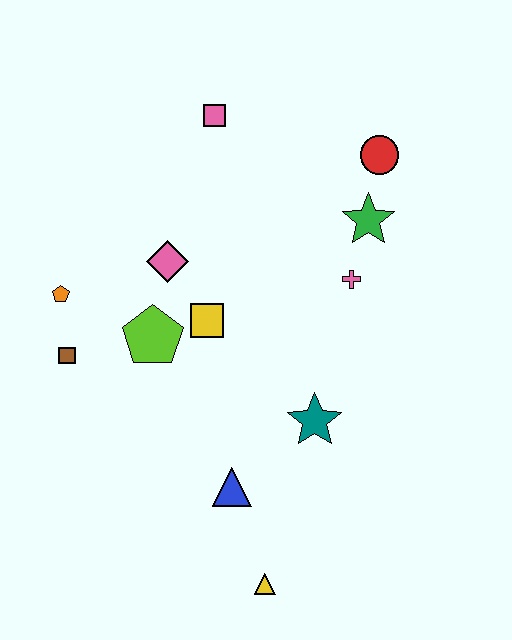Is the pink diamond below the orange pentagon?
No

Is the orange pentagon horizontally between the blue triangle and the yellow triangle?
No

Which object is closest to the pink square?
The pink diamond is closest to the pink square.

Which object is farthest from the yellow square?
The yellow triangle is farthest from the yellow square.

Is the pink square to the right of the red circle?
No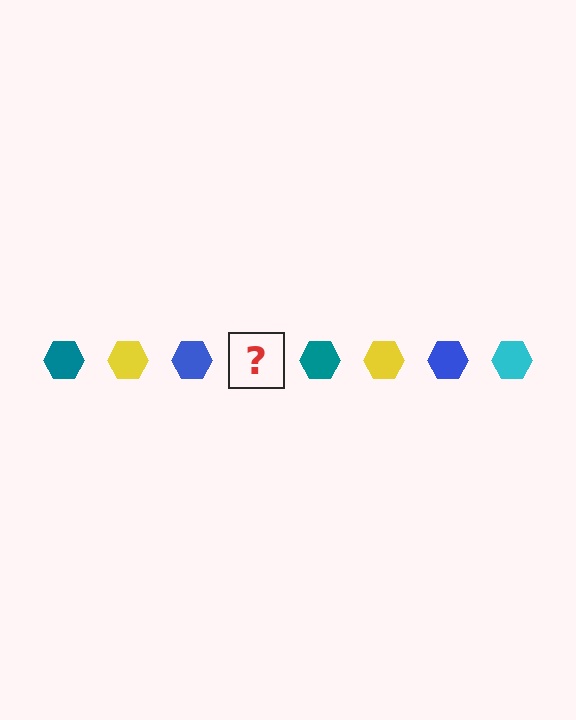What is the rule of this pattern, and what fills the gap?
The rule is that the pattern cycles through teal, yellow, blue, cyan hexagons. The gap should be filled with a cyan hexagon.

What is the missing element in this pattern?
The missing element is a cyan hexagon.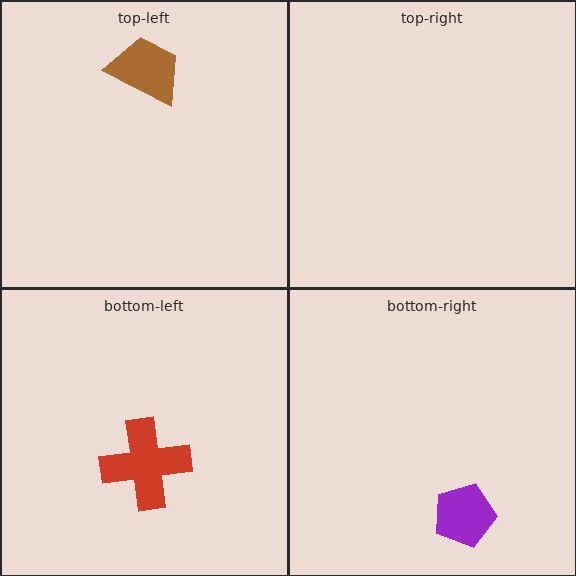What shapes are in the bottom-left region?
The red cross.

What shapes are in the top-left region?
The brown trapezoid.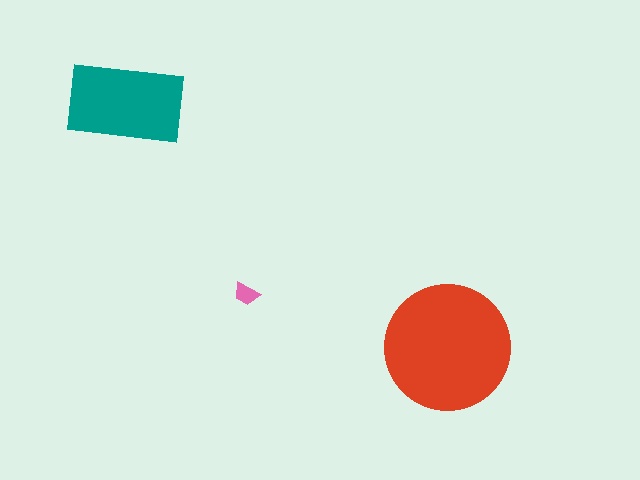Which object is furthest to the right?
The red circle is rightmost.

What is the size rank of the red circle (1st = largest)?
1st.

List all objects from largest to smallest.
The red circle, the teal rectangle, the pink trapezoid.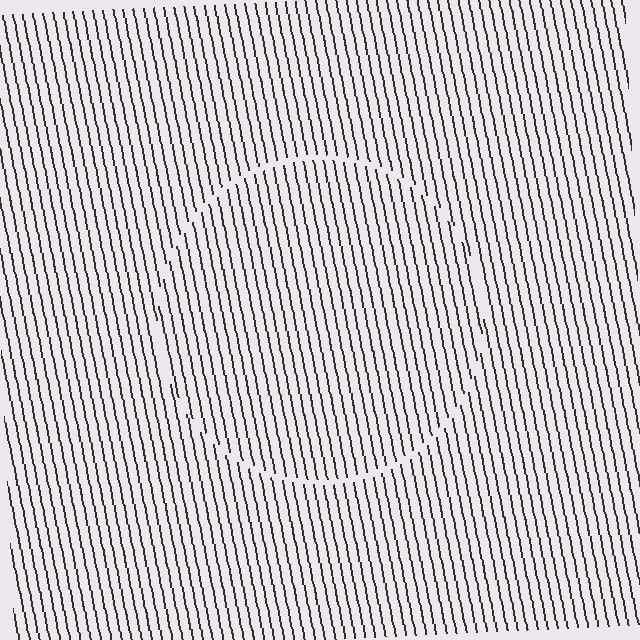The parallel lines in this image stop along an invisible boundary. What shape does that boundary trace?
An illusory circle. The interior of the shape contains the same grating, shifted by half a period — the contour is defined by the phase discontinuity where line-ends from the inner and outer gratings abut.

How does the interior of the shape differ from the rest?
The interior of the shape contains the same grating, shifted by half a period — the contour is defined by the phase discontinuity where line-ends from the inner and outer gratings abut.